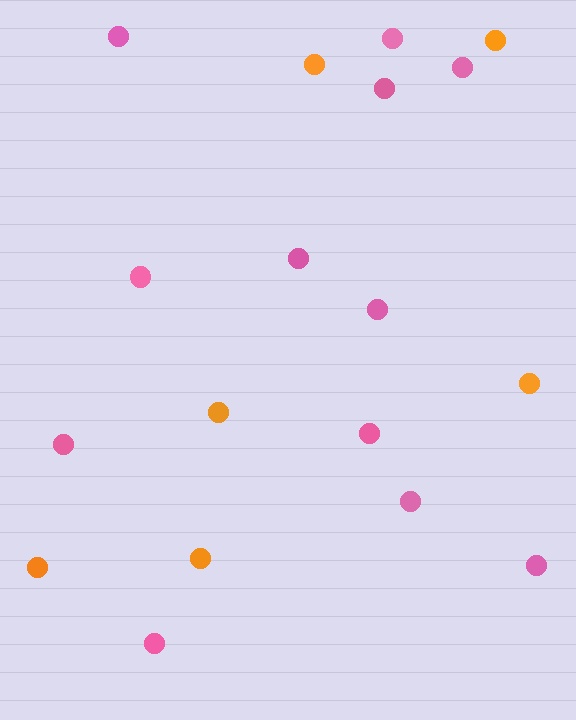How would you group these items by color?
There are 2 groups: one group of pink circles (12) and one group of orange circles (6).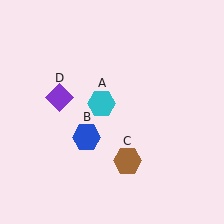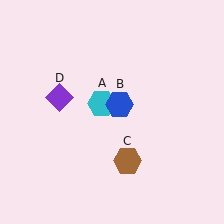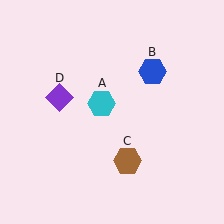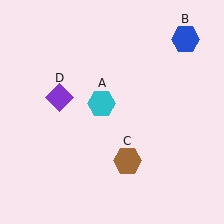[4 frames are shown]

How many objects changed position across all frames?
1 object changed position: blue hexagon (object B).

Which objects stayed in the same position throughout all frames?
Cyan hexagon (object A) and brown hexagon (object C) and purple diamond (object D) remained stationary.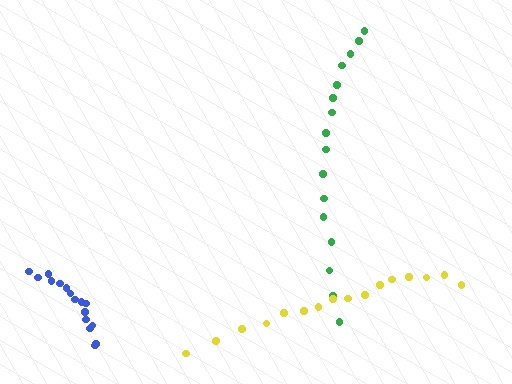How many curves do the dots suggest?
There are 3 distinct paths.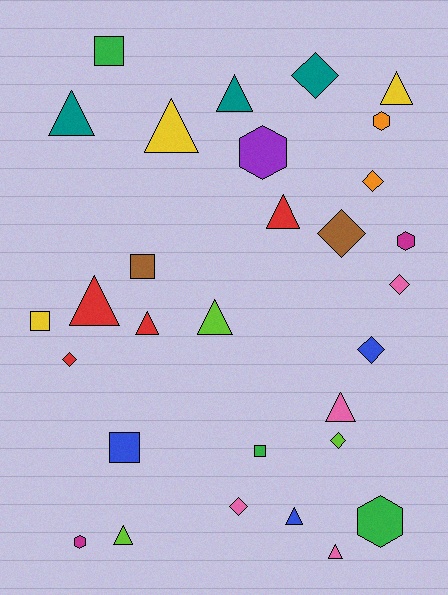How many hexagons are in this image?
There are 5 hexagons.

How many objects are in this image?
There are 30 objects.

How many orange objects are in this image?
There are 2 orange objects.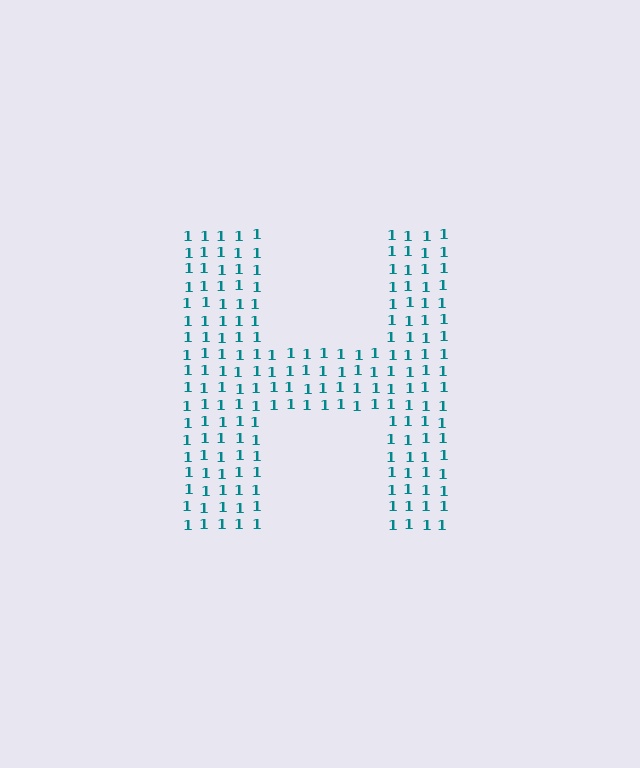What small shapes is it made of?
It is made of small digit 1's.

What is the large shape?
The large shape is the letter H.